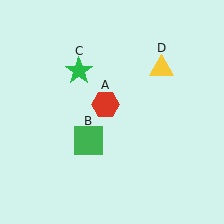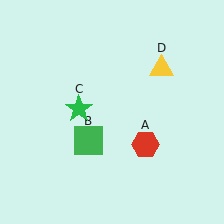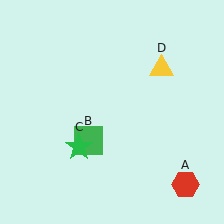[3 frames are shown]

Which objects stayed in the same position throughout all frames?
Green square (object B) and yellow triangle (object D) remained stationary.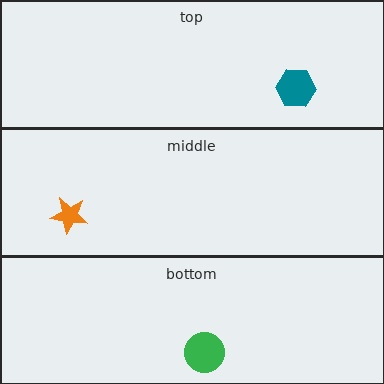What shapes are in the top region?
The teal hexagon.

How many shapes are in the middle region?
1.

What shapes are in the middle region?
The orange star.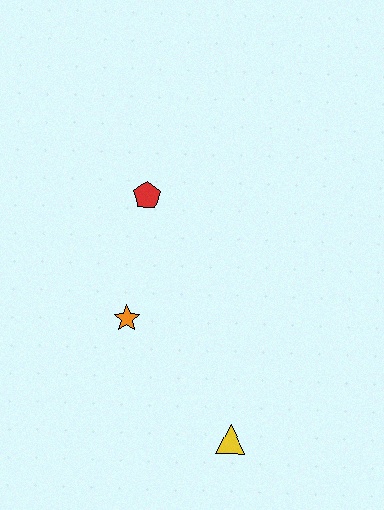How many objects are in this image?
There are 3 objects.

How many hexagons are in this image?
There are no hexagons.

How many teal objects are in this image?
There are no teal objects.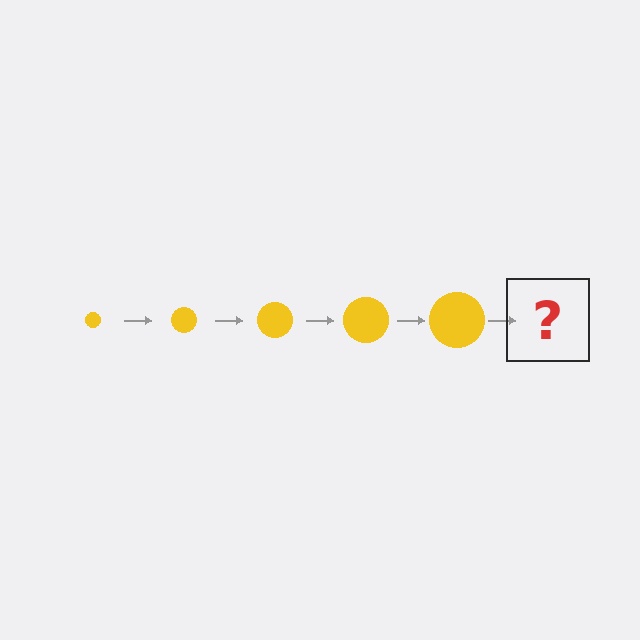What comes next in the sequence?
The next element should be a yellow circle, larger than the previous one.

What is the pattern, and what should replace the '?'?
The pattern is that the circle gets progressively larger each step. The '?' should be a yellow circle, larger than the previous one.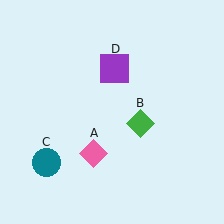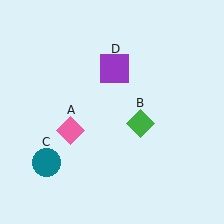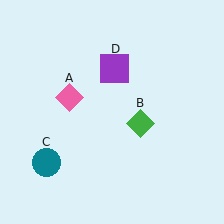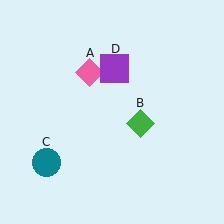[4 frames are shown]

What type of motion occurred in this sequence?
The pink diamond (object A) rotated clockwise around the center of the scene.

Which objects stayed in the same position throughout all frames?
Green diamond (object B) and teal circle (object C) and purple square (object D) remained stationary.